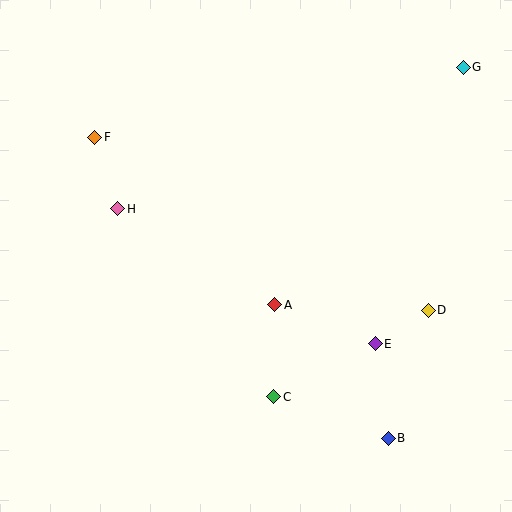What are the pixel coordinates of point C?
Point C is at (274, 397).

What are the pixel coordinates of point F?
Point F is at (95, 137).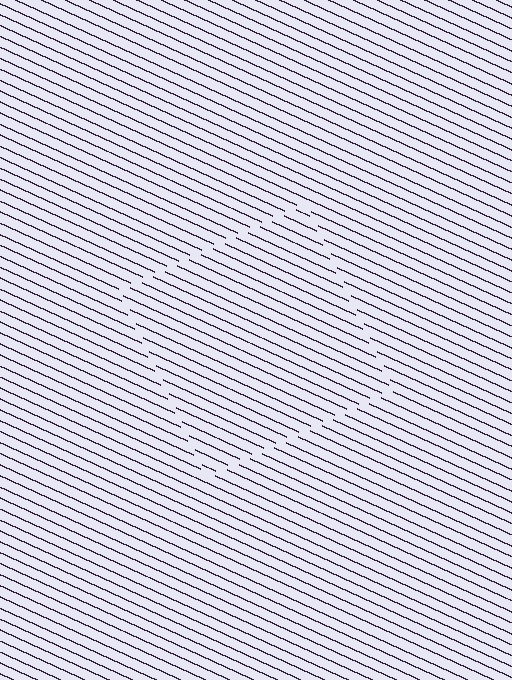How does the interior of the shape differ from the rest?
The interior of the shape contains the same grating, shifted by half a period — the contour is defined by the phase discontinuity where line-ends from the inner and outer gratings abut.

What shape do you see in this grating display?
An illusory square. The interior of the shape contains the same grating, shifted by half a period — the contour is defined by the phase discontinuity where line-ends from the inner and outer gratings abut.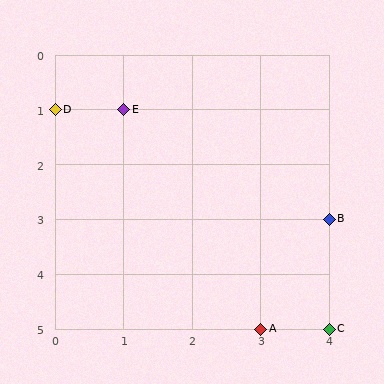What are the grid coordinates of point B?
Point B is at grid coordinates (4, 3).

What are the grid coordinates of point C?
Point C is at grid coordinates (4, 5).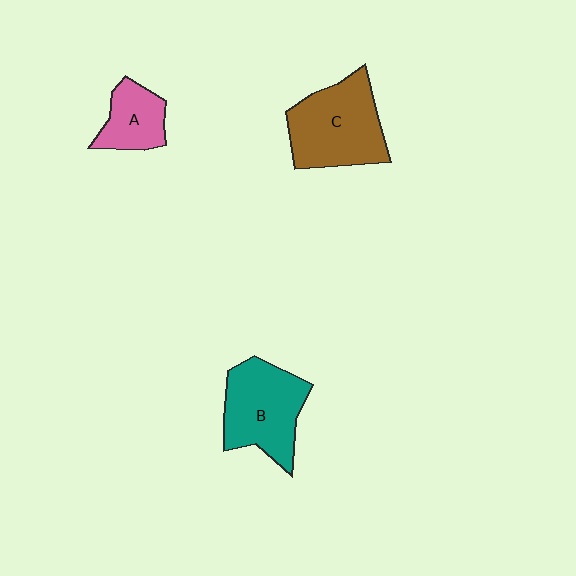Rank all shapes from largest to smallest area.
From largest to smallest: C (brown), B (teal), A (pink).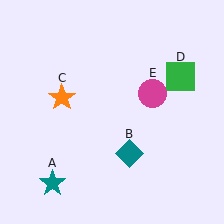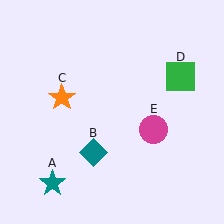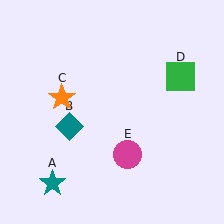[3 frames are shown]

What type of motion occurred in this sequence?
The teal diamond (object B), magenta circle (object E) rotated clockwise around the center of the scene.